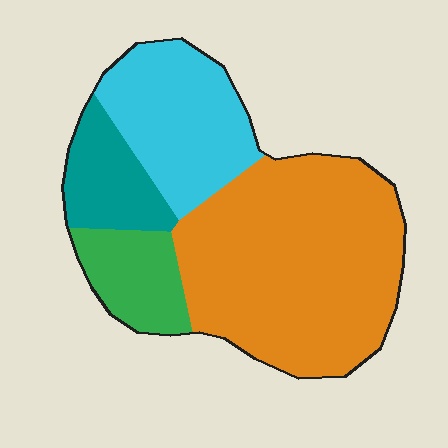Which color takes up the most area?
Orange, at roughly 50%.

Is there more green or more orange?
Orange.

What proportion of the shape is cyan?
Cyan covers 24% of the shape.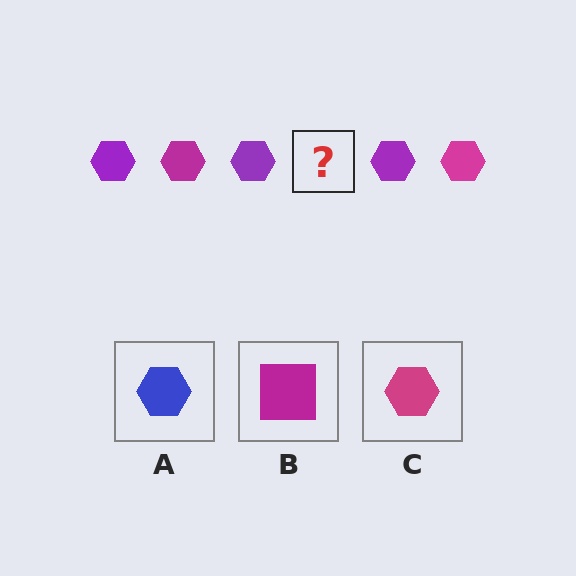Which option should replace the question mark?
Option C.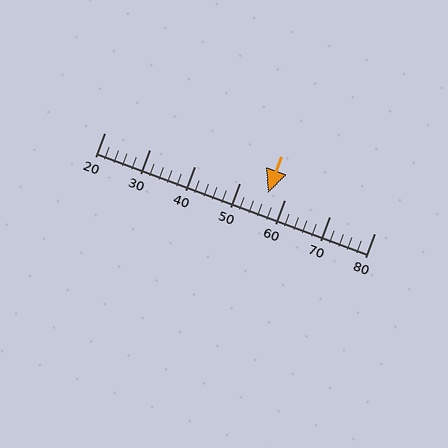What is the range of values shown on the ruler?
The ruler shows values from 20 to 80.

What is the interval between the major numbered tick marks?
The major tick marks are spaced 10 units apart.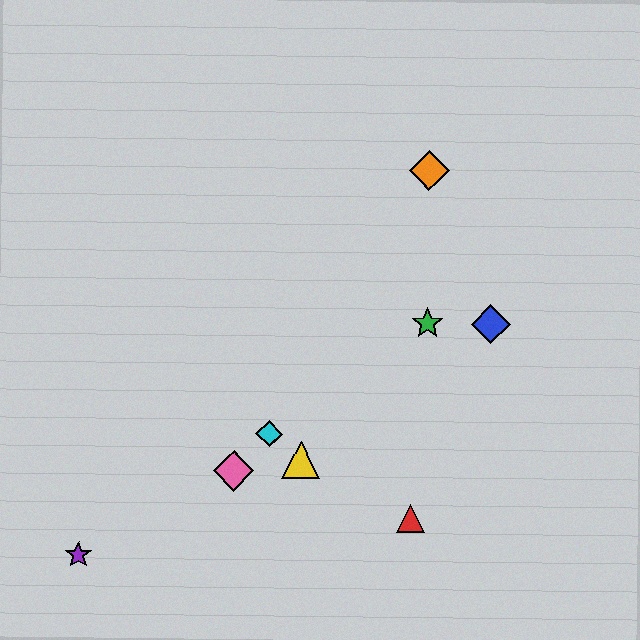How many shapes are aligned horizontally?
2 shapes (the blue diamond, the green star) are aligned horizontally.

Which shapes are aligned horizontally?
The blue diamond, the green star are aligned horizontally.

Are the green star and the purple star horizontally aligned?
No, the green star is at y≈324 and the purple star is at y≈555.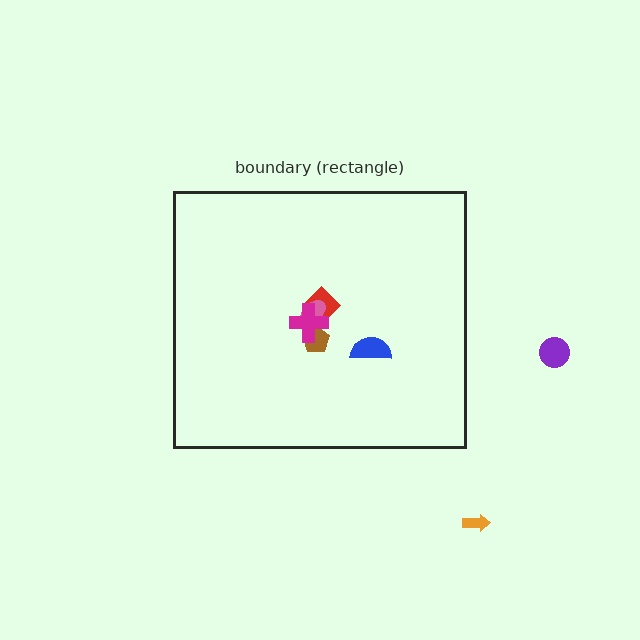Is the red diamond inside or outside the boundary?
Inside.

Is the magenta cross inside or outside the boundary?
Inside.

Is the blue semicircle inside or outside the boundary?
Inside.